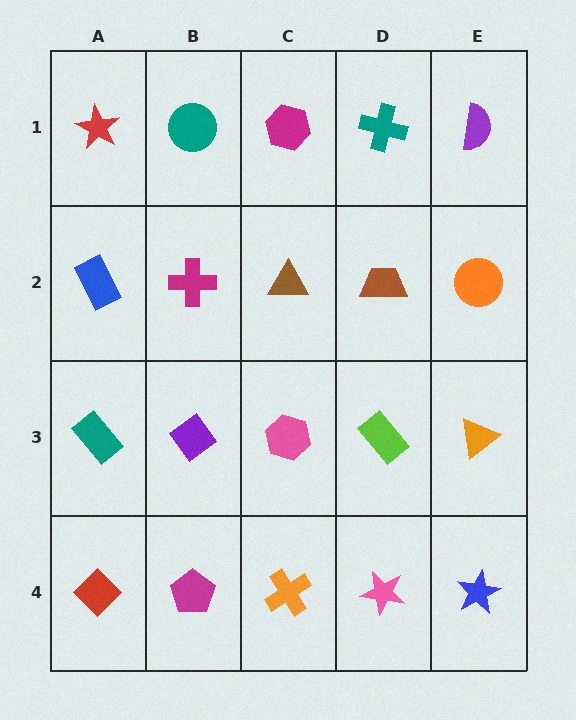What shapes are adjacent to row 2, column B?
A teal circle (row 1, column B), a purple diamond (row 3, column B), a blue rectangle (row 2, column A), a brown triangle (row 2, column C).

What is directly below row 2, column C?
A pink hexagon.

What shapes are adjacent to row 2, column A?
A red star (row 1, column A), a teal rectangle (row 3, column A), a magenta cross (row 2, column B).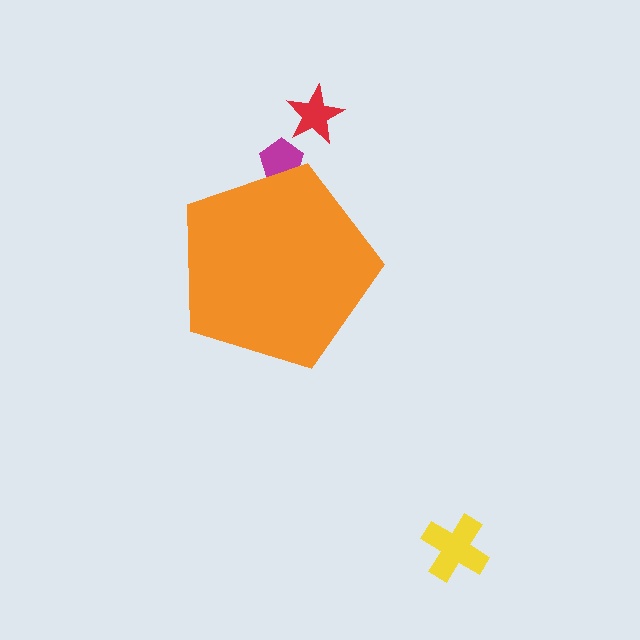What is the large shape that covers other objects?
An orange pentagon.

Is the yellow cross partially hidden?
No, the yellow cross is fully visible.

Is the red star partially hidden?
No, the red star is fully visible.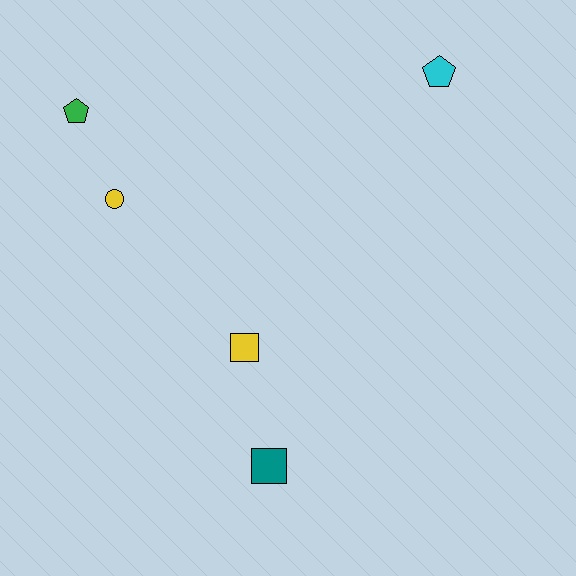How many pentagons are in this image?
There are 2 pentagons.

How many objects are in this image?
There are 5 objects.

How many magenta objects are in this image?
There are no magenta objects.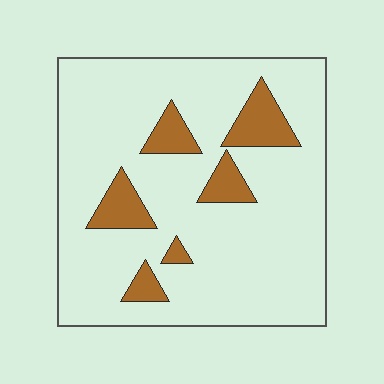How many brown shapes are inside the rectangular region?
6.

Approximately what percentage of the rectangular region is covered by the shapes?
Approximately 15%.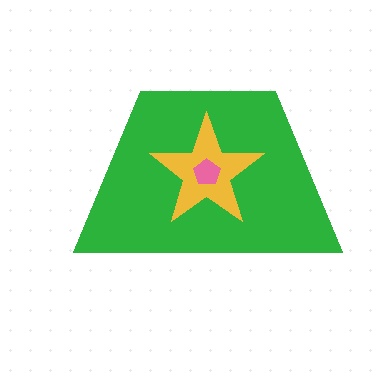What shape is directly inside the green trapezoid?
The yellow star.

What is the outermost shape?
The green trapezoid.